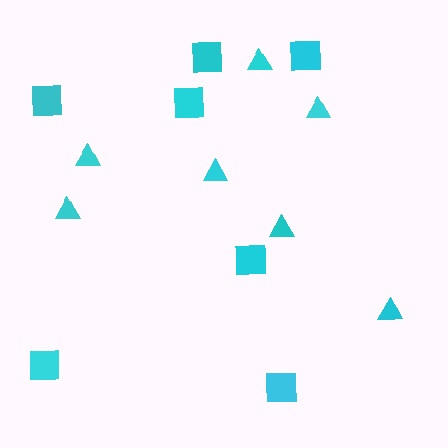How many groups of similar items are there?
There are 2 groups: one group of squares (7) and one group of triangles (7).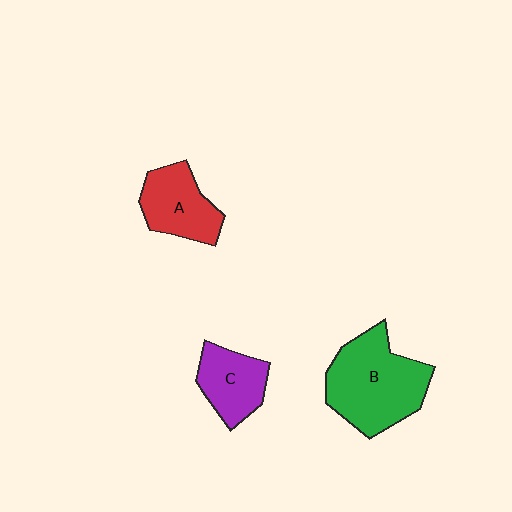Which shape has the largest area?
Shape B (green).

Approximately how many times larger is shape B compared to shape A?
Approximately 1.7 times.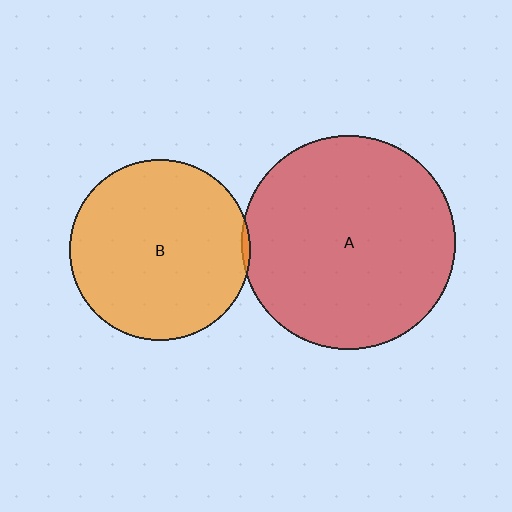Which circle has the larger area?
Circle A (red).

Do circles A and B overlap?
Yes.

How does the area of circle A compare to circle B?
Approximately 1.4 times.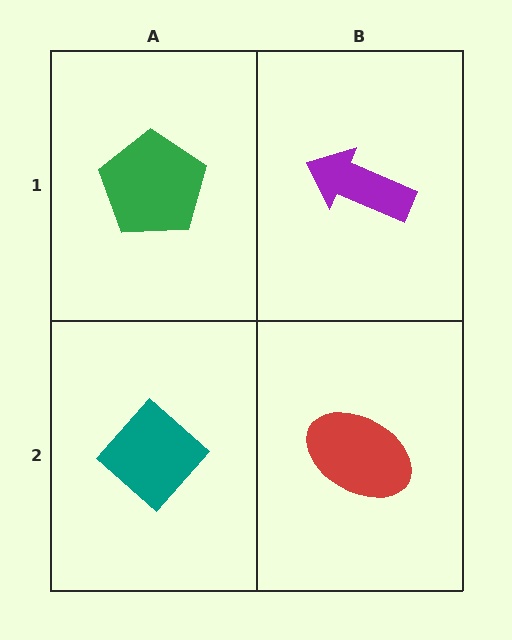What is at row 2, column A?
A teal diamond.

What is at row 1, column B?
A purple arrow.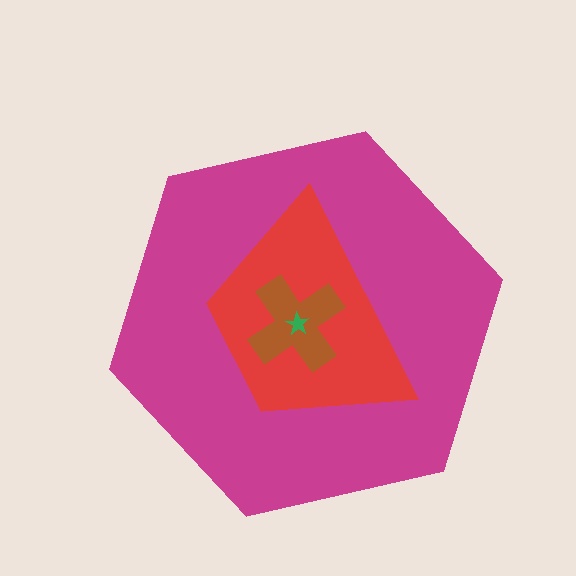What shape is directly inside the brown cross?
The green star.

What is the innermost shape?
The green star.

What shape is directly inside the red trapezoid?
The brown cross.